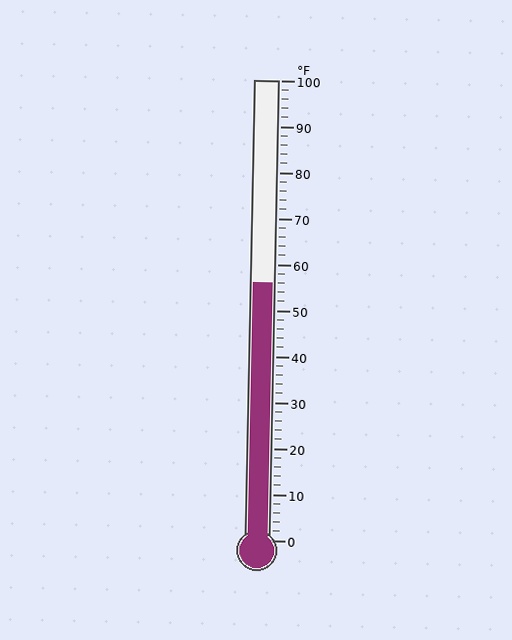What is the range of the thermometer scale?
The thermometer scale ranges from 0°F to 100°F.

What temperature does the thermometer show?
The thermometer shows approximately 56°F.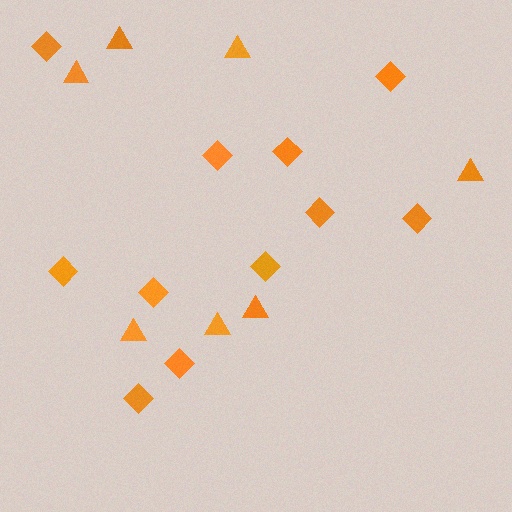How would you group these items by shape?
There are 2 groups: one group of triangles (7) and one group of diamonds (11).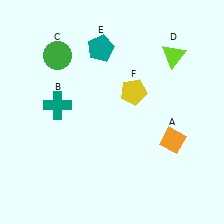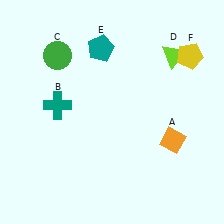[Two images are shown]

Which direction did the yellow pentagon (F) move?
The yellow pentagon (F) moved right.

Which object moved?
The yellow pentagon (F) moved right.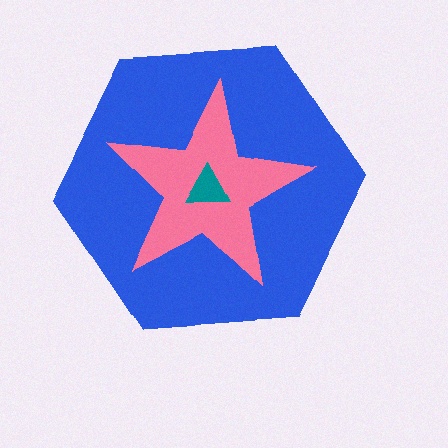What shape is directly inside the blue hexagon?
The pink star.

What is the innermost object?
The teal triangle.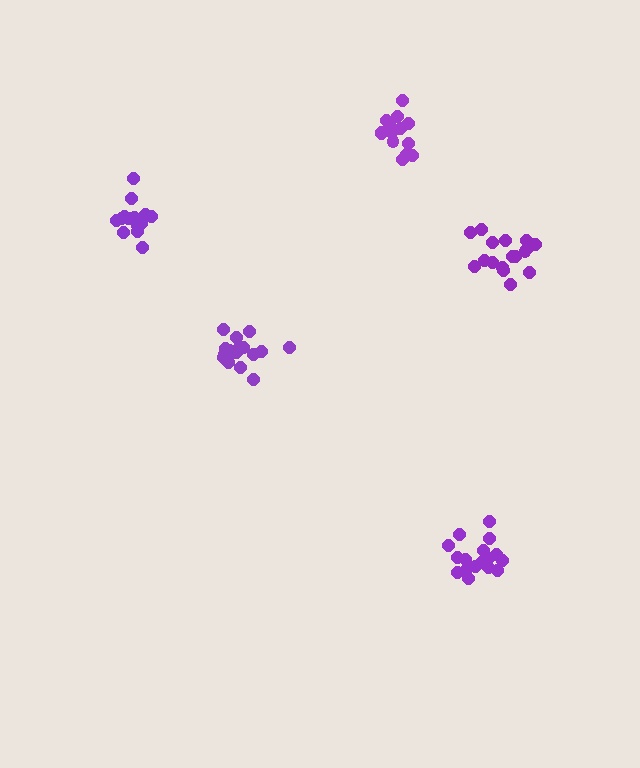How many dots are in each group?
Group 1: 14 dots, Group 2: 17 dots, Group 3: 17 dots, Group 4: 17 dots, Group 5: 14 dots (79 total).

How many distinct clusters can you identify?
There are 5 distinct clusters.